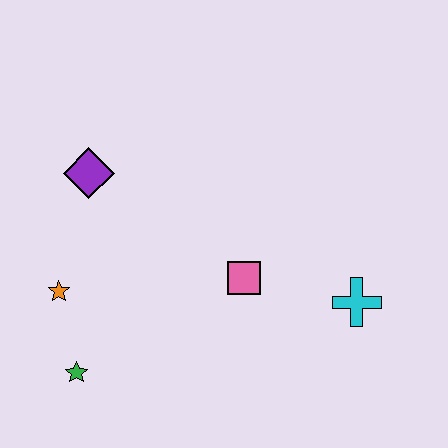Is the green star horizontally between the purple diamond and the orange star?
Yes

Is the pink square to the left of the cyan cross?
Yes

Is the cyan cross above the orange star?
No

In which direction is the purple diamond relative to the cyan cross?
The purple diamond is to the left of the cyan cross.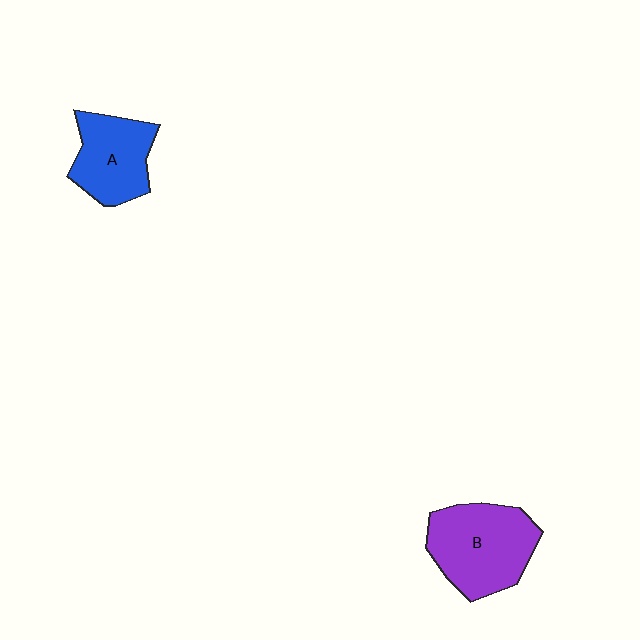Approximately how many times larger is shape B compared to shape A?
Approximately 1.3 times.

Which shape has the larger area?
Shape B (purple).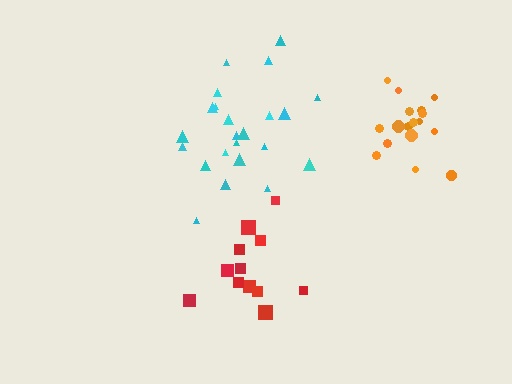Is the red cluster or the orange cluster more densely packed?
Orange.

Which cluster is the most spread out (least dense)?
Cyan.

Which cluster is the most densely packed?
Orange.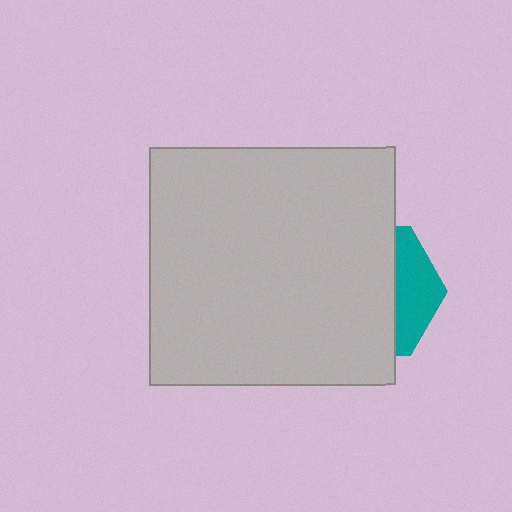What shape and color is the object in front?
The object in front is a light gray rectangle.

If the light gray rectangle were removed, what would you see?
You would see the complete teal hexagon.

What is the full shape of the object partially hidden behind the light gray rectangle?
The partially hidden object is a teal hexagon.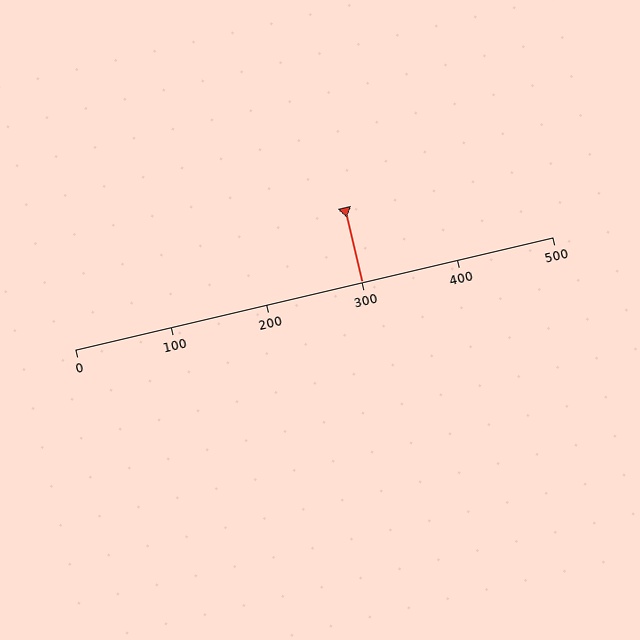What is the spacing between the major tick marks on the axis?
The major ticks are spaced 100 apart.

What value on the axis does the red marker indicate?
The marker indicates approximately 300.